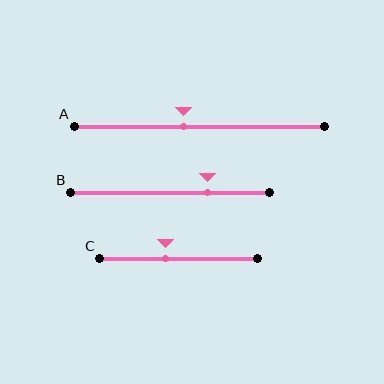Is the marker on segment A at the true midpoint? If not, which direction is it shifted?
No, the marker on segment A is shifted to the left by about 6% of the segment length.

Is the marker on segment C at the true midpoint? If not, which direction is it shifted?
No, the marker on segment C is shifted to the left by about 8% of the segment length.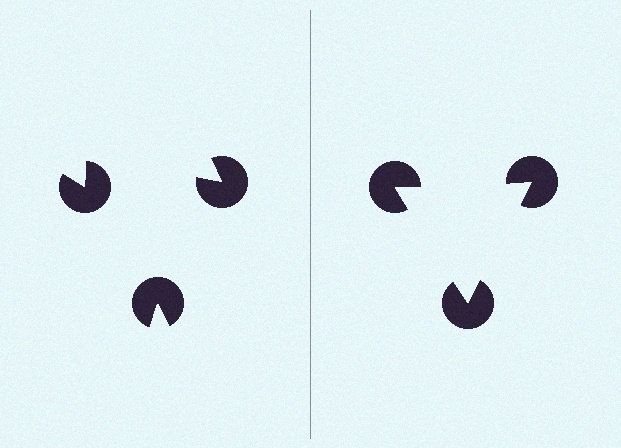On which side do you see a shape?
An illusory triangle appears on the right side. On the left side the wedge cuts are rotated, so no coherent shape forms.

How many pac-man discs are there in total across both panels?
6 — 3 on each side.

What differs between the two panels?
The pac-man discs are positioned identically on both sides; only the wedge orientations differ. On the right they align to a triangle; on the left they are misaligned.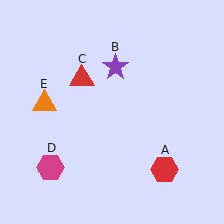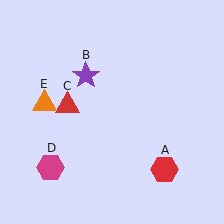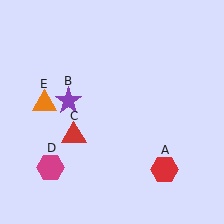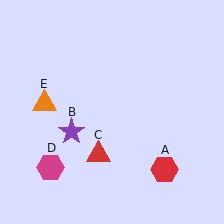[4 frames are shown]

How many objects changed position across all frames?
2 objects changed position: purple star (object B), red triangle (object C).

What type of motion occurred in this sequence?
The purple star (object B), red triangle (object C) rotated counterclockwise around the center of the scene.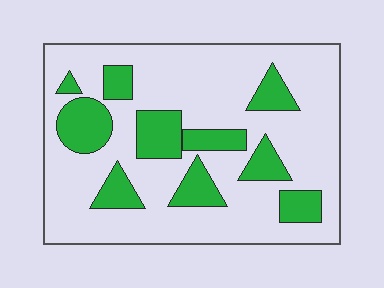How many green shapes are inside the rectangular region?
10.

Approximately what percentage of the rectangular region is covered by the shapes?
Approximately 25%.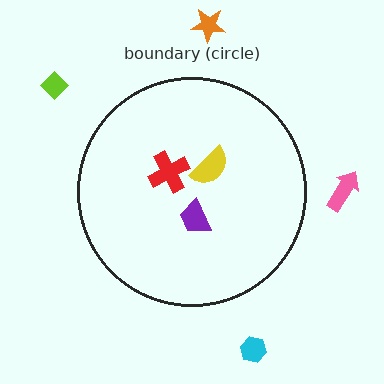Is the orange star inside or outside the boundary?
Outside.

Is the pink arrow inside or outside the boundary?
Outside.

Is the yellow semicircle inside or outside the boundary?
Inside.